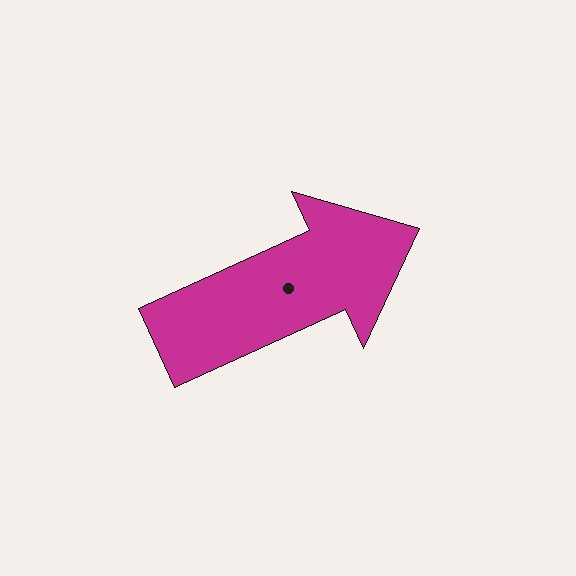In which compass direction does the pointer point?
Northeast.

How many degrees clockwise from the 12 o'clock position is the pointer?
Approximately 65 degrees.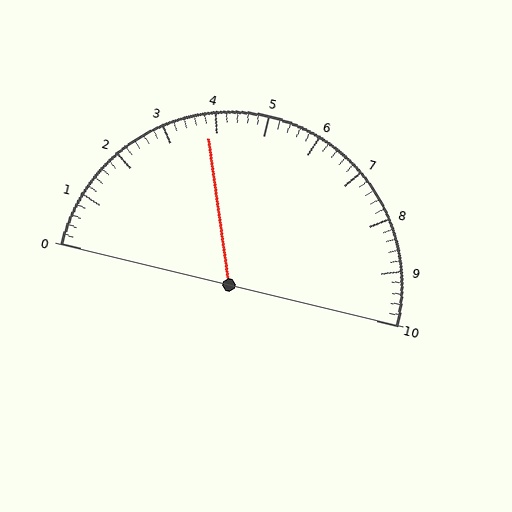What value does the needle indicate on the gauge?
The needle indicates approximately 3.8.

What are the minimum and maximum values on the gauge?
The gauge ranges from 0 to 10.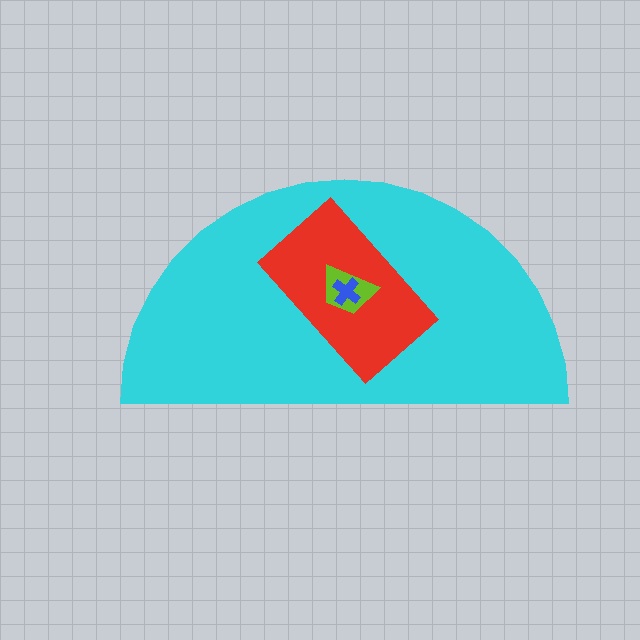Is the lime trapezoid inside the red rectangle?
Yes.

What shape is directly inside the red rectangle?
The lime trapezoid.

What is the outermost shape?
The cyan semicircle.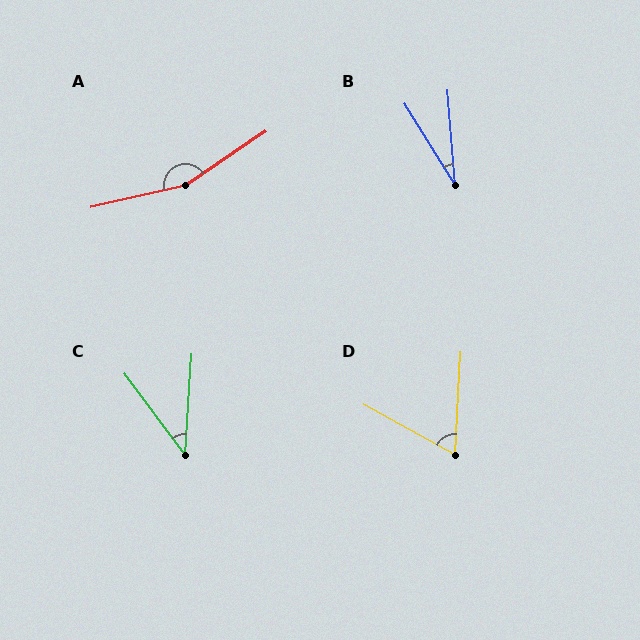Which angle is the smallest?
B, at approximately 28 degrees.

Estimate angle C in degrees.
Approximately 40 degrees.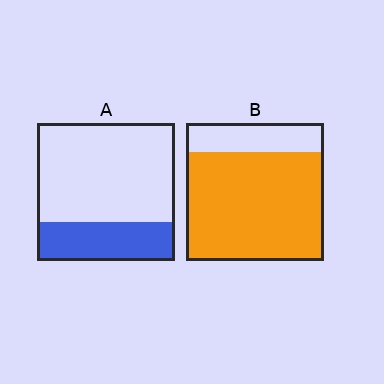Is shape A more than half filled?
No.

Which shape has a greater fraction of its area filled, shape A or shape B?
Shape B.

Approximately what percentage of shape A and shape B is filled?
A is approximately 30% and B is approximately 80%.